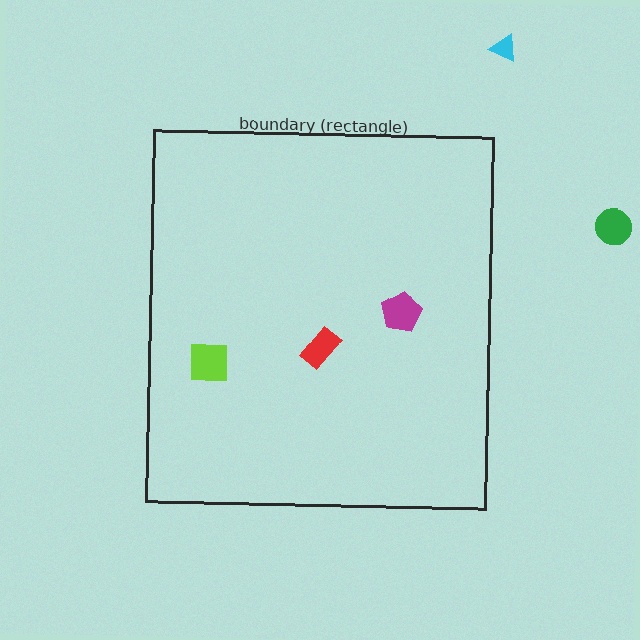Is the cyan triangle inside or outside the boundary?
Outside.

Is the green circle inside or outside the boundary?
Outside.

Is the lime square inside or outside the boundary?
Inside.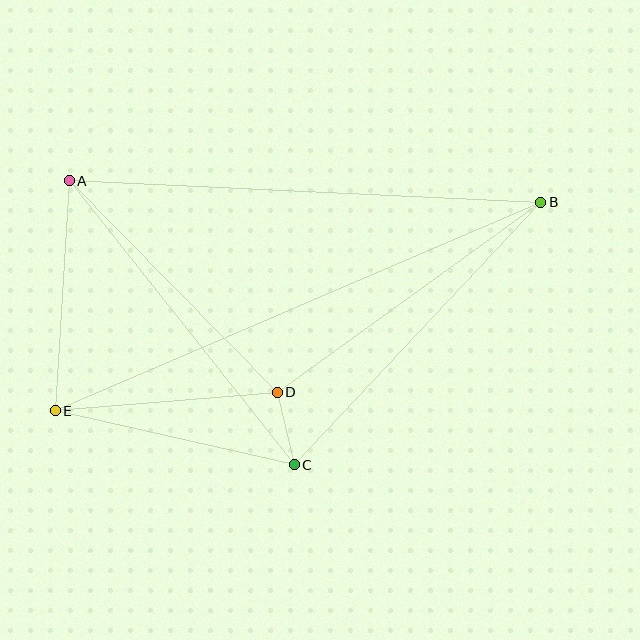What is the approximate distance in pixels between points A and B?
The distance between A and B is approximately 472 pixels.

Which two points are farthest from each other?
Points B and E are farthest from each other.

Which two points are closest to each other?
Points C and D are closest to each other.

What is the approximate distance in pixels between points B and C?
The distance between B and C is approximately 360 pixels.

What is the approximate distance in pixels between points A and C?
The distance between A and C is approximately 362 pixels.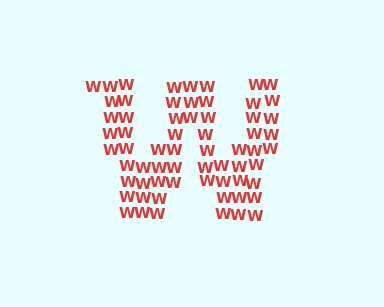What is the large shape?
The large shape is the letter W.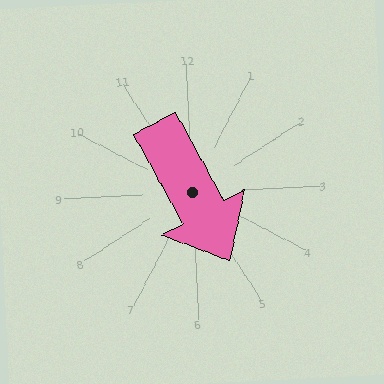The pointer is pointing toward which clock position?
Roughly 5 o'clock.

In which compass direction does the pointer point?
Southeast.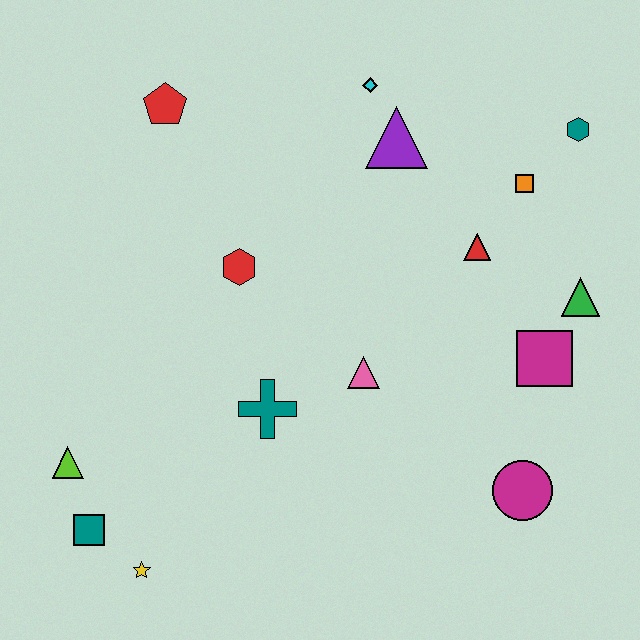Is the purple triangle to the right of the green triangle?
No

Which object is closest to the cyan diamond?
The purple triangle is closest to the cyan diamond.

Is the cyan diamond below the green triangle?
No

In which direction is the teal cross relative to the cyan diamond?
The teal cross is below the cyan diamond.